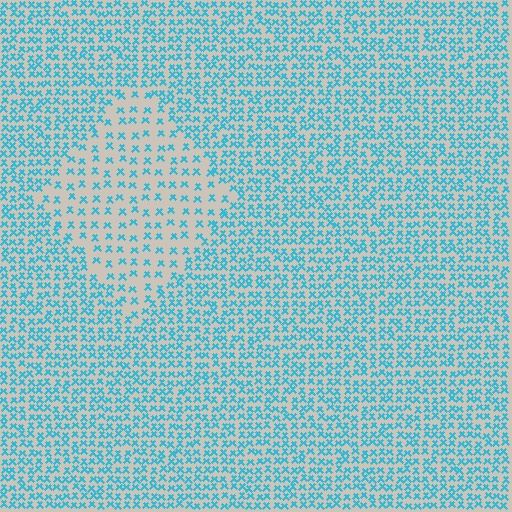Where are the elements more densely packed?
The elements are more densely packed outside the diamond boundary.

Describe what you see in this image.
The image contains small cyan elements arranged at two different densities. A diamond-shaped region is visible where the elements are less densely packed than the surrounding area.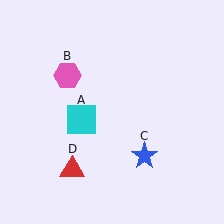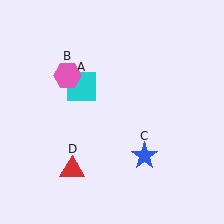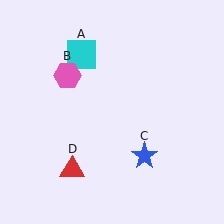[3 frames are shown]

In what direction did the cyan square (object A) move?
The cyan square (object A) moved up.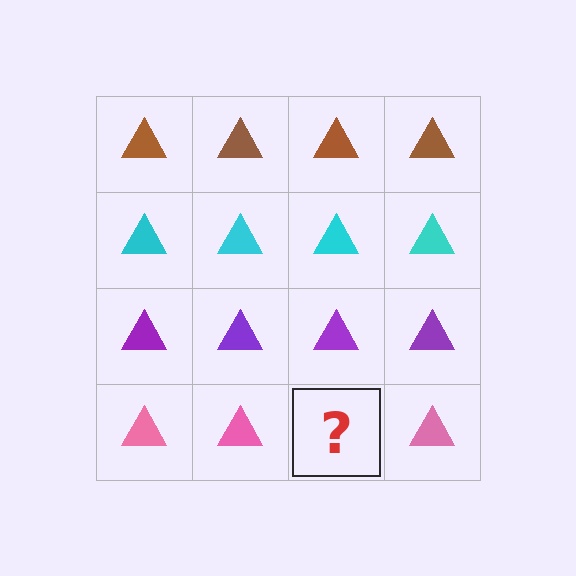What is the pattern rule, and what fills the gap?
The rule is that each row has a consistent color. The gap should be filled with a pink triangle.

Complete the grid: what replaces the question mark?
The question mark should be replaced with a pink triangle.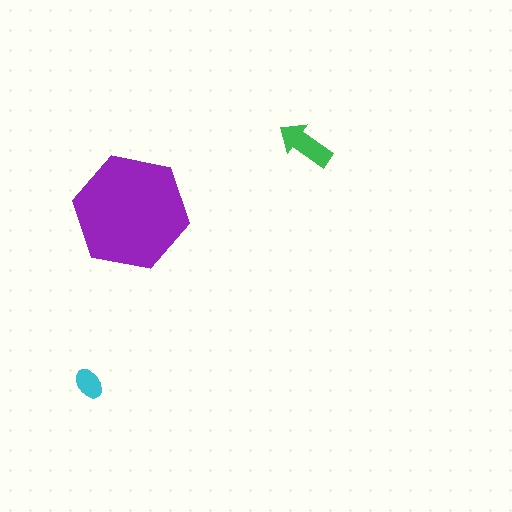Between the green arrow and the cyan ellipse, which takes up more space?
The green arrow.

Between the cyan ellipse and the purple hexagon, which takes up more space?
The purple hexagon.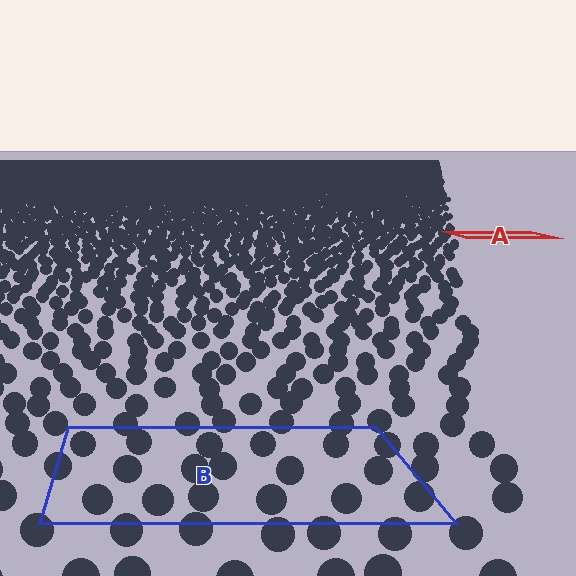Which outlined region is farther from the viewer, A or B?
Region A is farther from the viewer — the texture elements inside it appear smaller and more densely packed.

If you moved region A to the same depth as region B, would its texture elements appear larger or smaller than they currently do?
They would appear larger. At a closer depth, the same texture elements are projected at a bigger on-screen size.